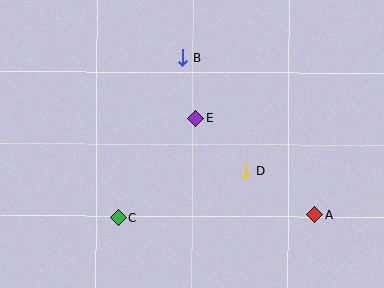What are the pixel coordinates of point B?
Point B is at (183, 58).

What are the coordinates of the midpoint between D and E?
The midpoint between D and E is at (221, 145).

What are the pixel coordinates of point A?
Point A is at (315, 215).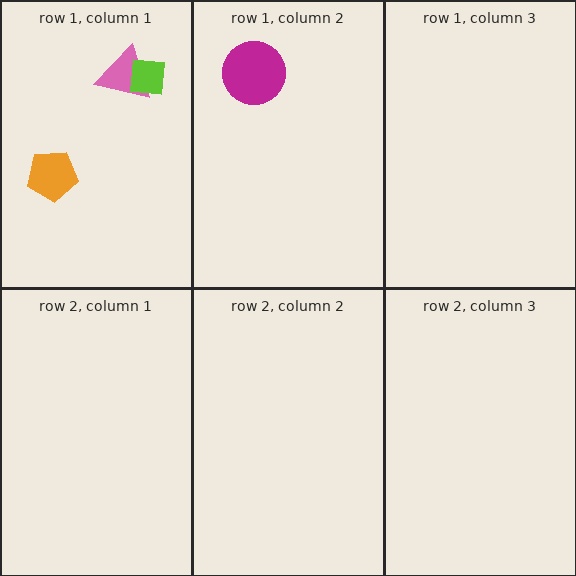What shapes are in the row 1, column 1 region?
The orange pentagon, the pink triangle, the lime square.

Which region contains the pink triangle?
The row 1, column 1 region.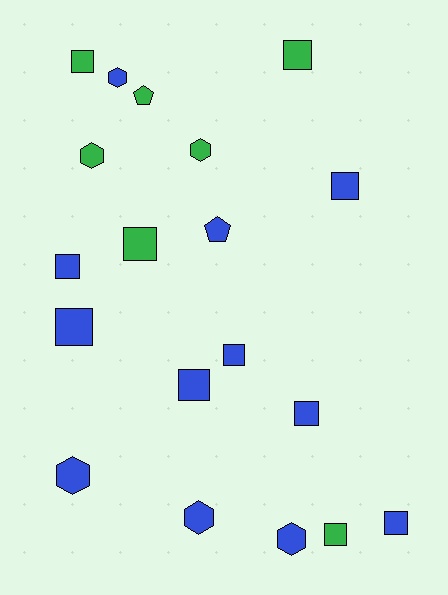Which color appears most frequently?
Blue, with 12 objects.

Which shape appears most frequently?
Square, with 11 objects.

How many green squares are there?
There are 4 green squares.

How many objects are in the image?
There are 19 objects.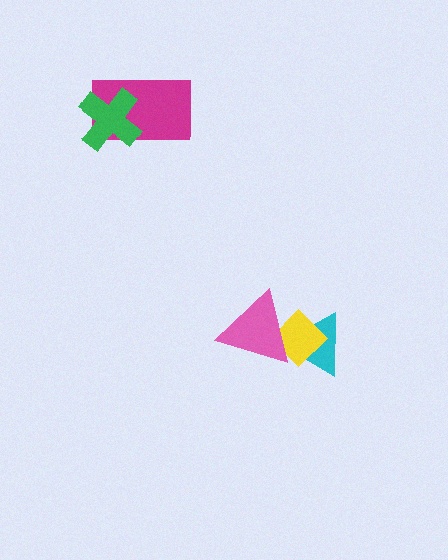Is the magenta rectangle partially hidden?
Yes, it is partially covered by another shape.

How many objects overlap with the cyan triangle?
2 objects overlap with the cyan triangle.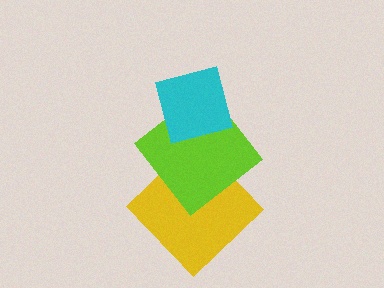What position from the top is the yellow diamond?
The yellow diamond is 3rd from the top.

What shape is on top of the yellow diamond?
The lime diamond is on top of the yellow diamond.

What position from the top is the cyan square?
The cyan square is 1st from the top.